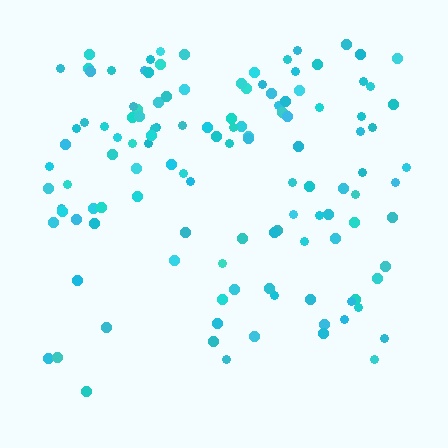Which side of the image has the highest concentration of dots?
The top.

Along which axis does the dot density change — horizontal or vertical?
Vertical.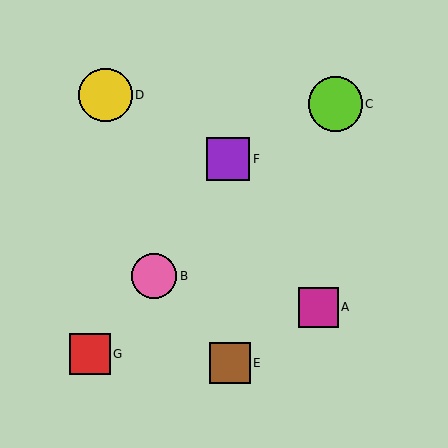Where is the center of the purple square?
The center of the purple square is at (228, 159).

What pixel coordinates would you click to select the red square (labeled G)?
Click at (90, 354) to select the red square G.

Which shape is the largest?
The lime circle (labeled C) is the largest.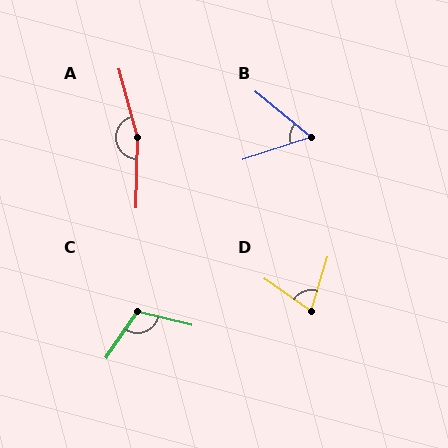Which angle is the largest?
A, at approximately 164 degrees.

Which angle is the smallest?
B, at approximately 58 degrees.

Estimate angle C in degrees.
Approximately 111 degrees.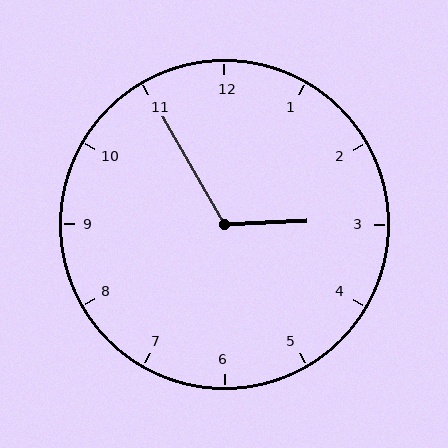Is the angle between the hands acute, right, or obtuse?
It is obtuse.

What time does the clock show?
2:55.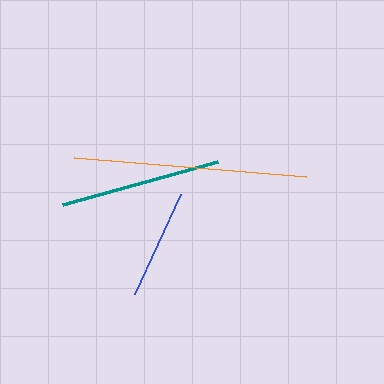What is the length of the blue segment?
The blue segment is approximately 110 pixels long.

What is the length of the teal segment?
The teal segment is approximately 160 pixels long.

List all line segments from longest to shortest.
From longest to shortest: orange, teal, blue.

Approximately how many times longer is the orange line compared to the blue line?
The orange line is approximately 2.1 times the length of the blue line.